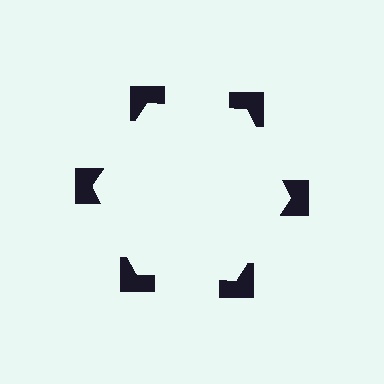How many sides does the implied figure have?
6 sides.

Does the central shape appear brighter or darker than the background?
It typically appears slightly brighter than the background, even though no actual brightness change is drawn.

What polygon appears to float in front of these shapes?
An illusory hexagon — its edges are inferred from the aligned wedge cuts in the notched squares, not physically drawn.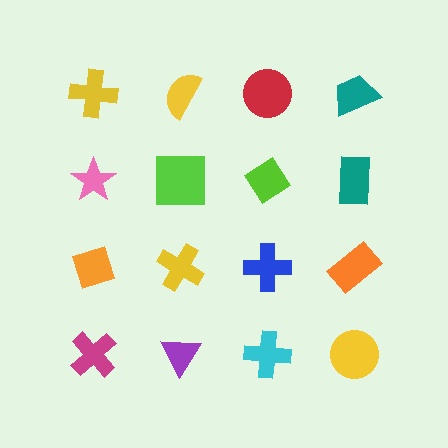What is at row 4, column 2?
A purple triangle.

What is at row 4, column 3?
A cyan cross.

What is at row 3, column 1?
An orange diamond.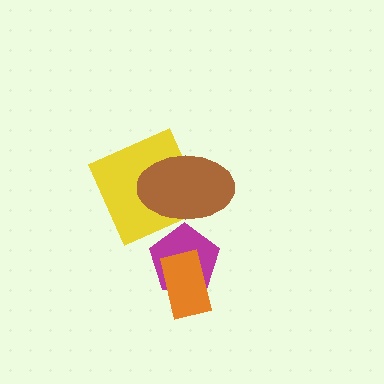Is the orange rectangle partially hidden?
No, no other shape covers it.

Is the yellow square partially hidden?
Yes, it is partially covered by another shape.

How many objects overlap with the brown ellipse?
2 objects overlap with the brown ellipse.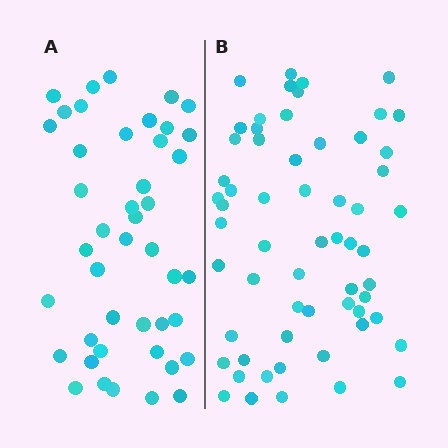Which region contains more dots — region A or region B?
Region B (the right region) has more dots.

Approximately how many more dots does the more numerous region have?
Region B has approximately 15 more dots than region A.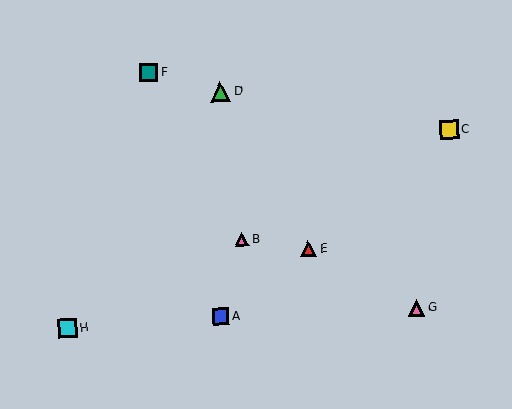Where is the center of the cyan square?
The center of the cyan square is at (67, 329).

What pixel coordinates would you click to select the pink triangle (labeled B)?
Click at (242, 239) to select the pink triangle B.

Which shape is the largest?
The green triangle (labeled D) is the largest.